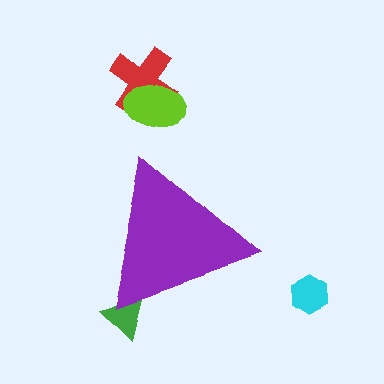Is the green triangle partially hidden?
Yes, the green triangle is partially hidden behind the purple triangle.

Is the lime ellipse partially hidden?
No, the lime ellipse is fully visible.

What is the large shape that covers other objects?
A purple triangle.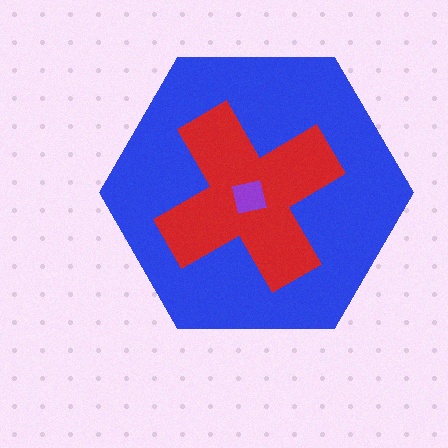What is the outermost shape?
The blue hexagon.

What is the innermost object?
The purple square.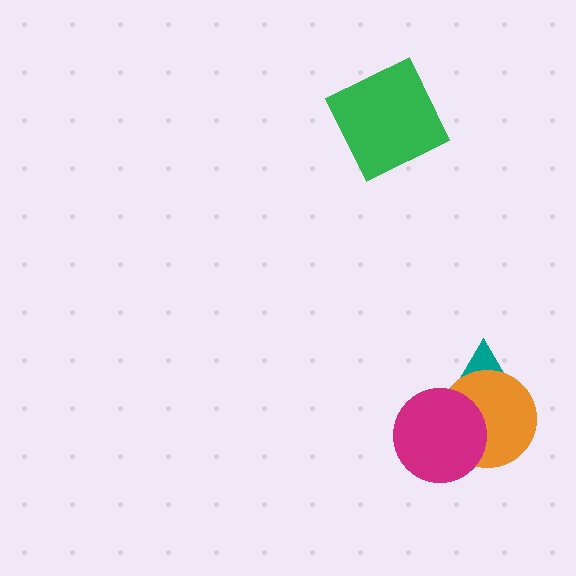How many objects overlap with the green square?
0 objects overlap with the green square.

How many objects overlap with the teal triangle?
2 objects overlap with the teal triangle.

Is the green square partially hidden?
No, no other shape covers it.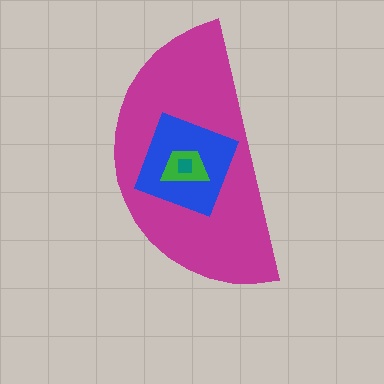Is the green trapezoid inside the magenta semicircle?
Yes.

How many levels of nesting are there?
4.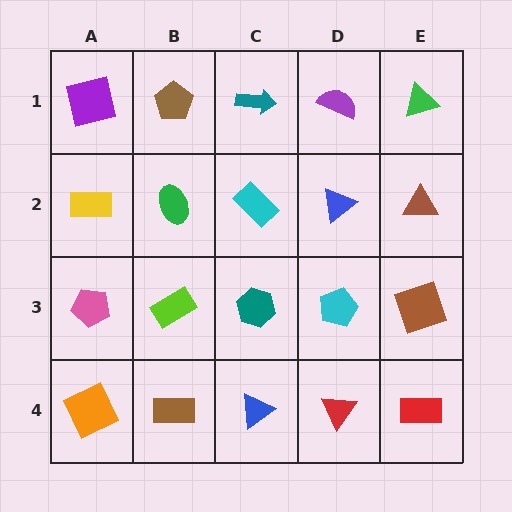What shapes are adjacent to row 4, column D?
A cyan pentagon (row 3, column D), a blue triangle (row 4, column C), a red rectangle (row 4, column E).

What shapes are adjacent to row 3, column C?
A cyan rectangle (row 2, column C), a blue triangle (row 4, column C), a lime rectangle (row 3, column B), a cyan pentagon (row 3, column D).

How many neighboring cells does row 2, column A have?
3.